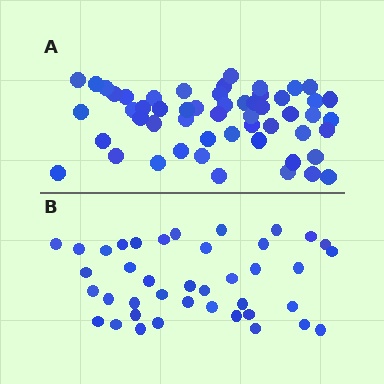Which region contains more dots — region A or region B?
Region A (the top region) has more dots.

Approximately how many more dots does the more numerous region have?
Region A has approximately 15 more dots than region B.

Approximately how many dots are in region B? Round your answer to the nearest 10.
About 40 dots.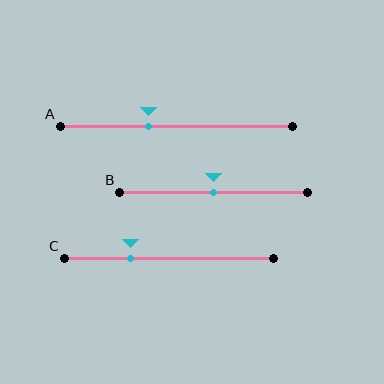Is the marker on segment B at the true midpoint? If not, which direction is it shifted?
Yes, the marker on segment B is at the true midpoint.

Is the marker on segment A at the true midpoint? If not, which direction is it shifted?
No, the marker on segment A is shifted to the left by about 12% of the segment length.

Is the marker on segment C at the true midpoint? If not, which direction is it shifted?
No, the marker on segment C is shifted to the left by about 19% of the segment length.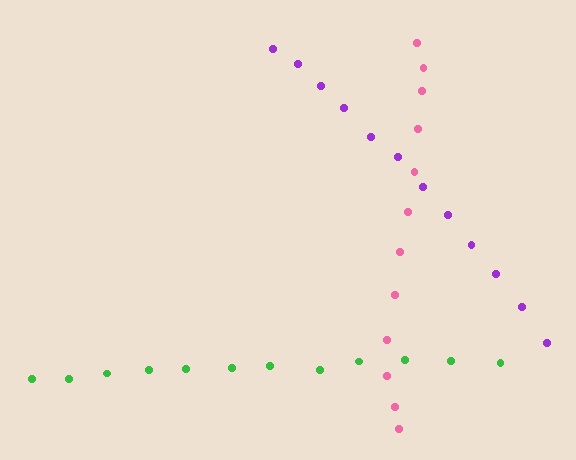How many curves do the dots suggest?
There are 3 distinct paths.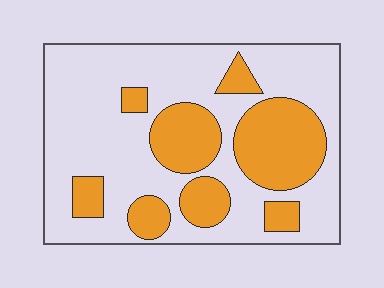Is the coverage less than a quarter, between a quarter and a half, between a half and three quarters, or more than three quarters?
Between a quarter and a half.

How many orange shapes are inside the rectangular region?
8.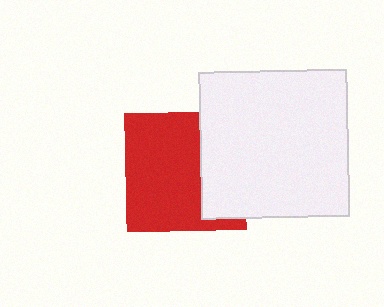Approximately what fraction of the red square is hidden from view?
Roughly 34% of the red square is hidden behind the white square.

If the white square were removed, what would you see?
You would see the complete red square.